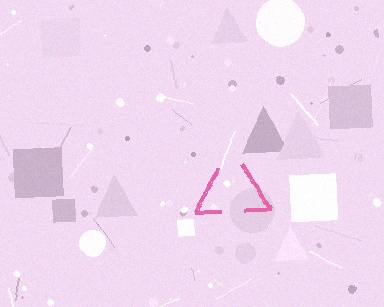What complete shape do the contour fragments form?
The contour fragments form a triangle.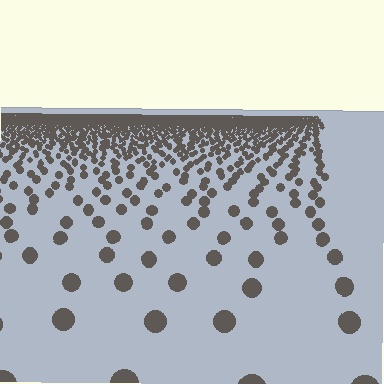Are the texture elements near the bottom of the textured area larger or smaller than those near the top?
Larger. Near the bottom, elements are closer to the viewer and appear at a bigger on-screen size.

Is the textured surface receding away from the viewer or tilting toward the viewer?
The surface is receding away from the viewer. Texture elements get smaller and denser toward the top.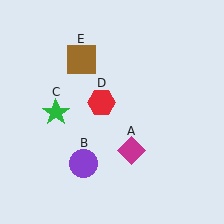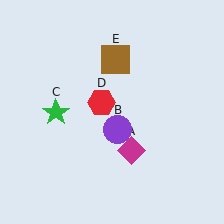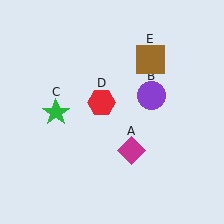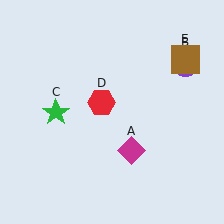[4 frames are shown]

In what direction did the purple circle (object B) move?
The purple circle (object B) moved up and to the right.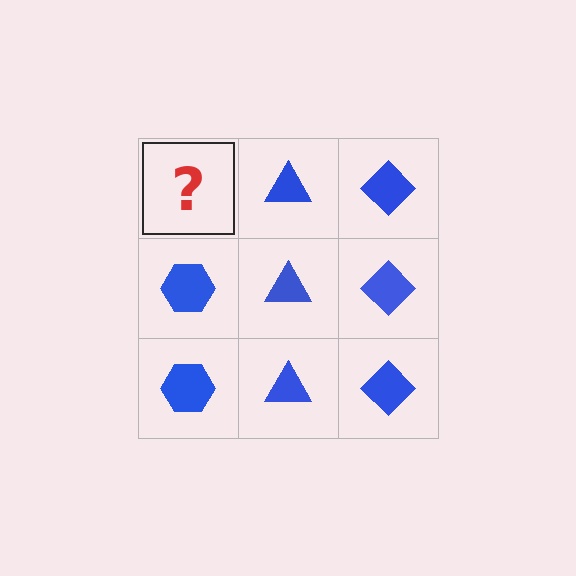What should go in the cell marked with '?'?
The missing cell should contain a blue hexagon.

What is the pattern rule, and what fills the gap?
The rule is that each column has a consistent shape. The gap should be filled with a blue hexagon.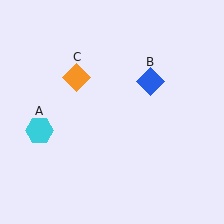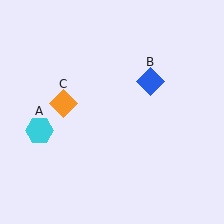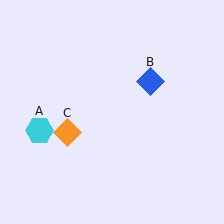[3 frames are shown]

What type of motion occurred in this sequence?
The orange diamond (object C) rotated counterclockwise around the center of the scene.